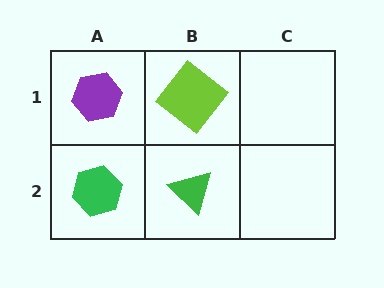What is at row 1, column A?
A purple hexagon.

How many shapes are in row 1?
2 shapes.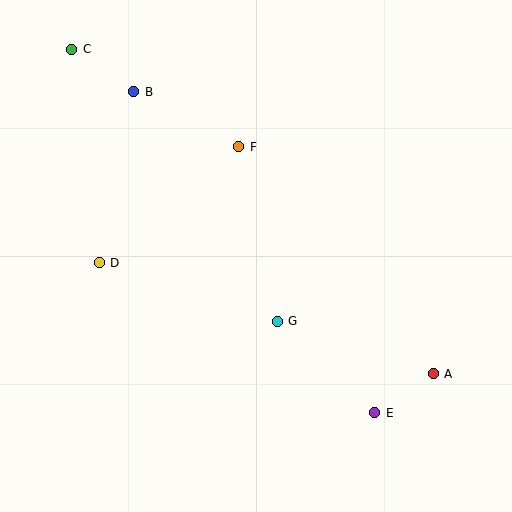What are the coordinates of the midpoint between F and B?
The midpoint between F and B is at (186, 119).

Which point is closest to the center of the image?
Point G at (277, 321) is closest to the center.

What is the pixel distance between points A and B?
The distance between A and B is 411 pixels.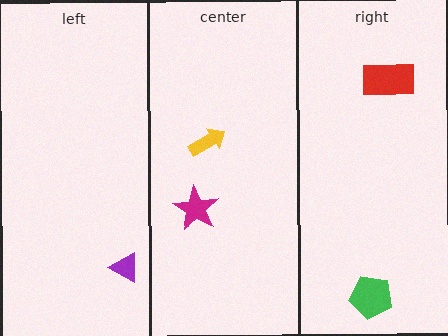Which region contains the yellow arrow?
The center region.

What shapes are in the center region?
The yellow arrow, the magenta star.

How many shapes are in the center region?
2.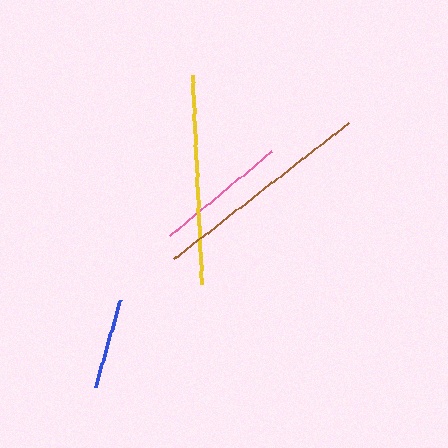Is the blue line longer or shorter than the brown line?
The brown line is longer than the blue line.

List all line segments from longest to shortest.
From longest to shortest: brown, yellow, pink, blue.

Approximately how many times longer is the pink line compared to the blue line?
The pink line is approximately 1.5 times the length of the blue line.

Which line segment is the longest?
The brown line is the longest at approximately 222 pixels.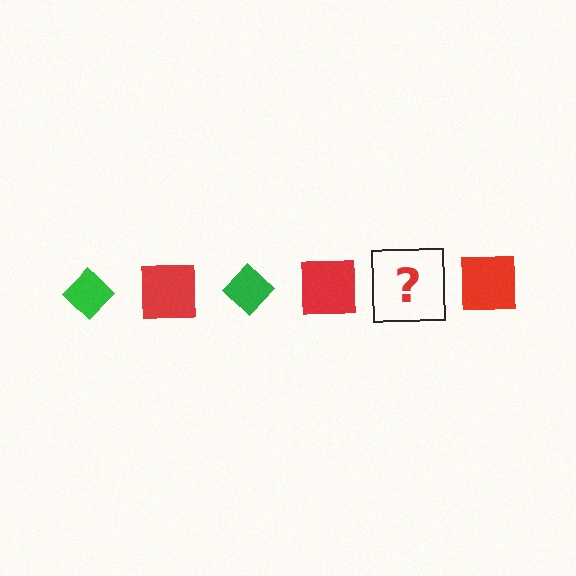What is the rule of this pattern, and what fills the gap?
The rule is that the pattern alternates between green diamond and red square. The gap should be filled with a green diamond.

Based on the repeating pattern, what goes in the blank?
The blank should be a green diamond.